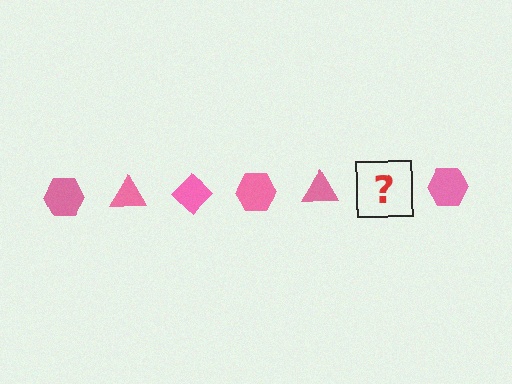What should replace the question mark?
The question mark should be replaced with a pink diamond.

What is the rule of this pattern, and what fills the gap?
The rule is that the pattern cycles through hexagon, triangle, diamond shapes in pink. The gap should be filled with a pink diamond.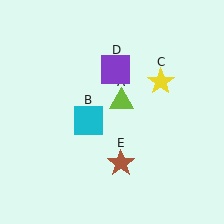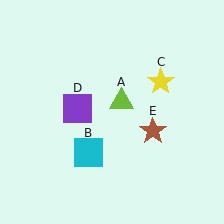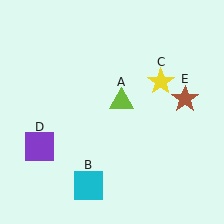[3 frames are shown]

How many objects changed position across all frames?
3 objects changed position: cyan square (object B), purple square (object D), brown star (object E).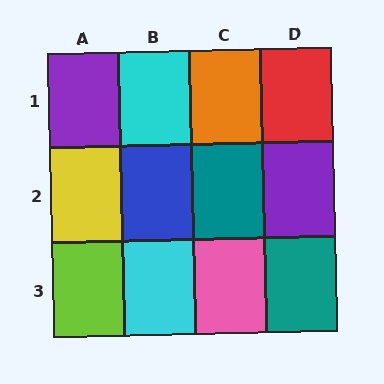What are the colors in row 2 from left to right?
Yellow, blue, teal, purple.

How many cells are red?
1 cell is red.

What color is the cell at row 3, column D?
Teal.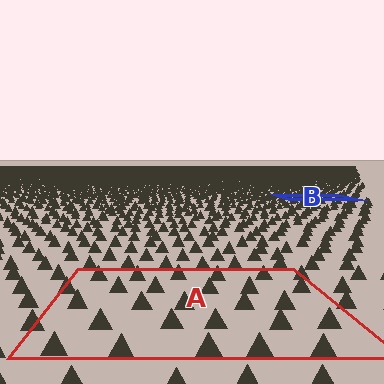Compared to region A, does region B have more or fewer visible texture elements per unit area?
Region B has more texture elements per unit area — they are packed more densely because it is farther away.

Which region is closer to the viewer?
Region A is closer. The texture elements there are larger and more spread out.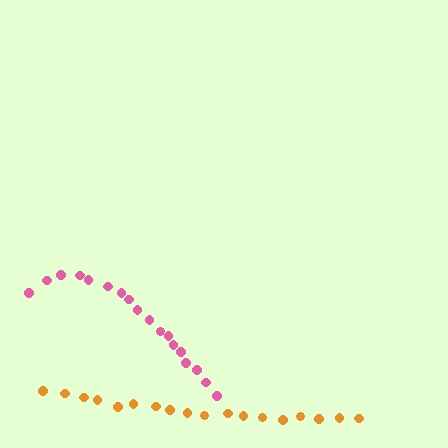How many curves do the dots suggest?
There are 2 distinct paths.